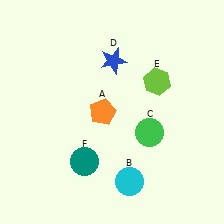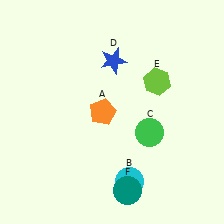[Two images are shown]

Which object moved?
The teal circle (F) moved right.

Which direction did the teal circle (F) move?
The teal circle (F) moved right.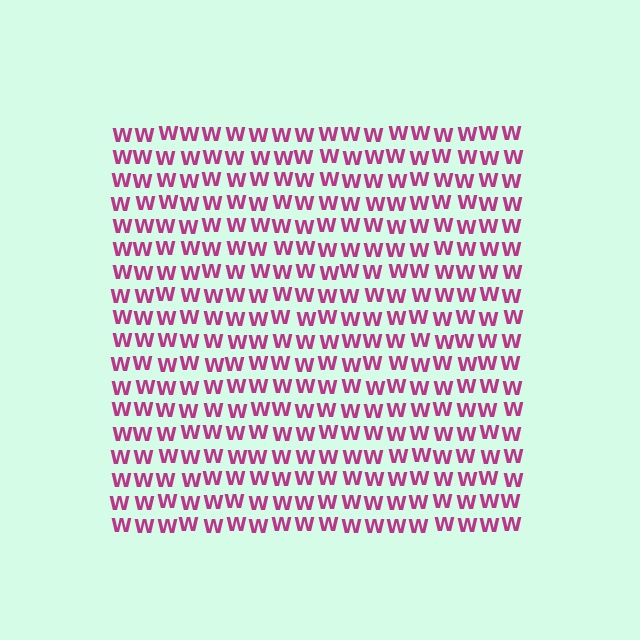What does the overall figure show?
The overall figure shows a square.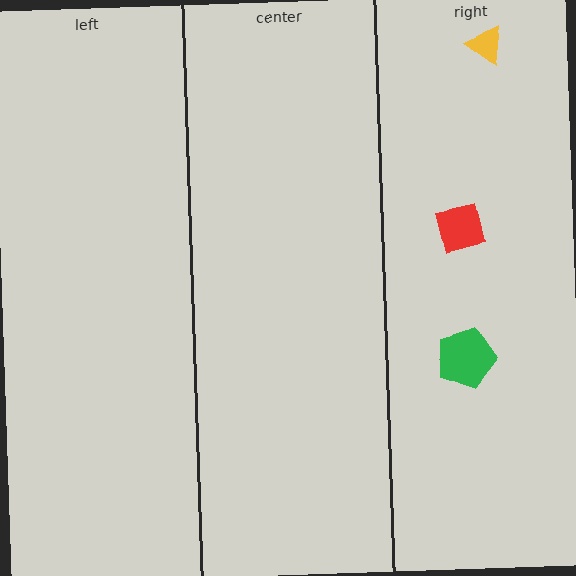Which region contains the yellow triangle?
The right region.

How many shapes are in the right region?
3.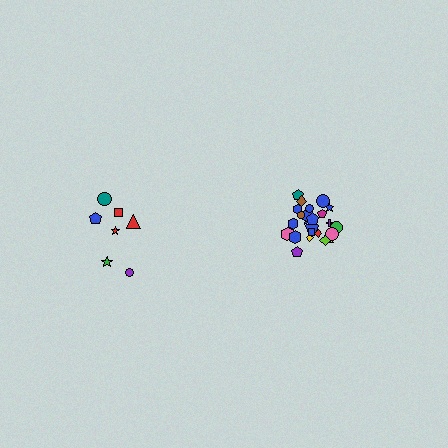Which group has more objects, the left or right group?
The right group.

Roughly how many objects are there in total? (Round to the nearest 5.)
Roughly 30 objects in total.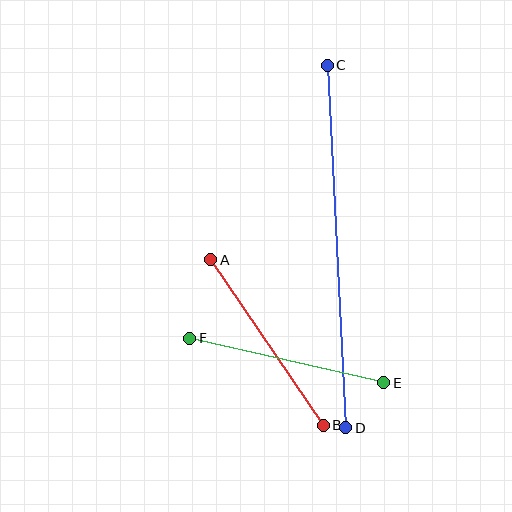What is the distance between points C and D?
The distance is approximately 363 pixels.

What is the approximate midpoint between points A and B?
The midpoint is at approximately (267, 342) pixels.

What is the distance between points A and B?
The distance is approximately 200 pixels.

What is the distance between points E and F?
The distance is approximately 199 pixels.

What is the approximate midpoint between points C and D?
The midpoint is at approximately (337, 246) pixels.